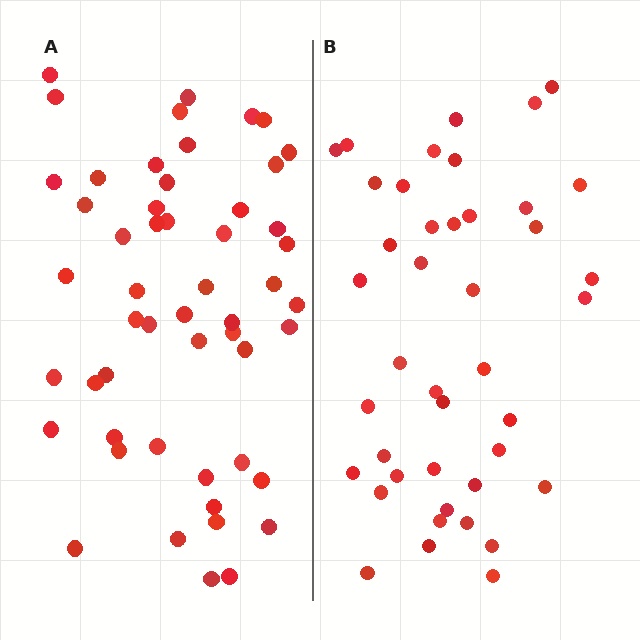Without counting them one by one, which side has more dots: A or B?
Region A (the left region) has more dots.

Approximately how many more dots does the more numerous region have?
Region A has roughly 10 or so more dots than region B.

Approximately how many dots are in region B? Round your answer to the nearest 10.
About 40 dots. (The exact count is 42, which rounds to 40.)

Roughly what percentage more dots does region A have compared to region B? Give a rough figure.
About 25% more.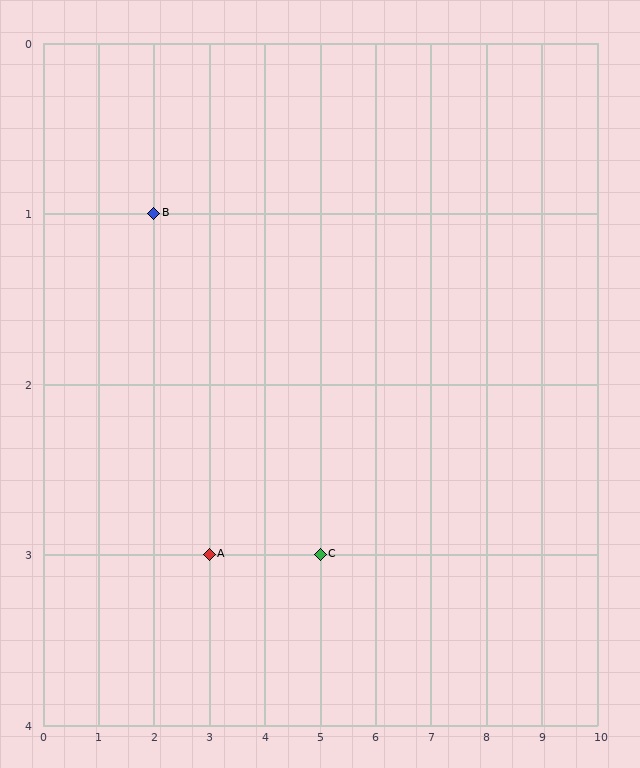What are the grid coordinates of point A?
Point A is at grid coordinates (3, 3).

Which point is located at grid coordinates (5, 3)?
Point C is at (5, 3).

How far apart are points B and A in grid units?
Points B and A are 1 column and 2 rows apart (about 2.2 grid units diagonally).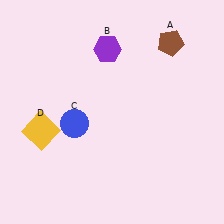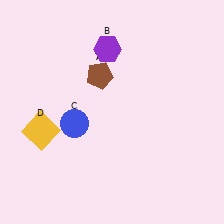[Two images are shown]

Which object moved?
The brown pentagon (A) moved left.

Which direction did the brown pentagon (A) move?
The brown pentagon (A) moved left.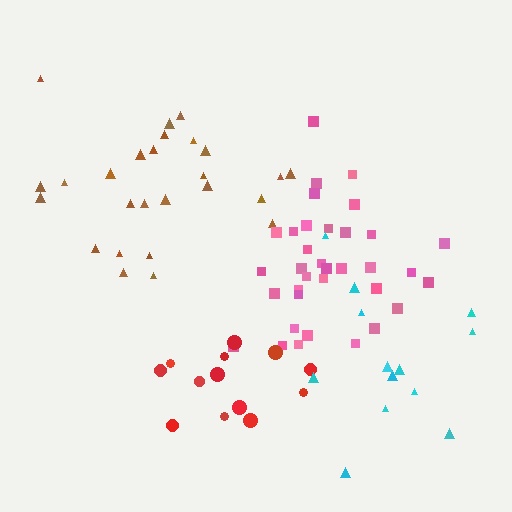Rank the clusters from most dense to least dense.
pink, brown, red, cyan.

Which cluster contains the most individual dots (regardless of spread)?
Pink (35).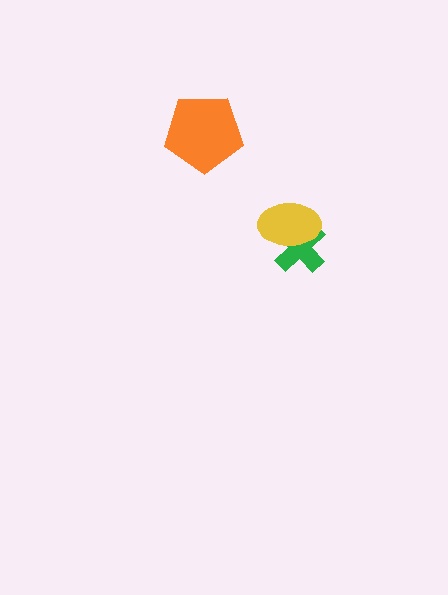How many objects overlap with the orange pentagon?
0 objects overlap with the orange pentagon.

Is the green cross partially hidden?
Yes, it is partially covered by another shape.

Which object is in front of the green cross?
The yellow ellipse is in front of the green cross.